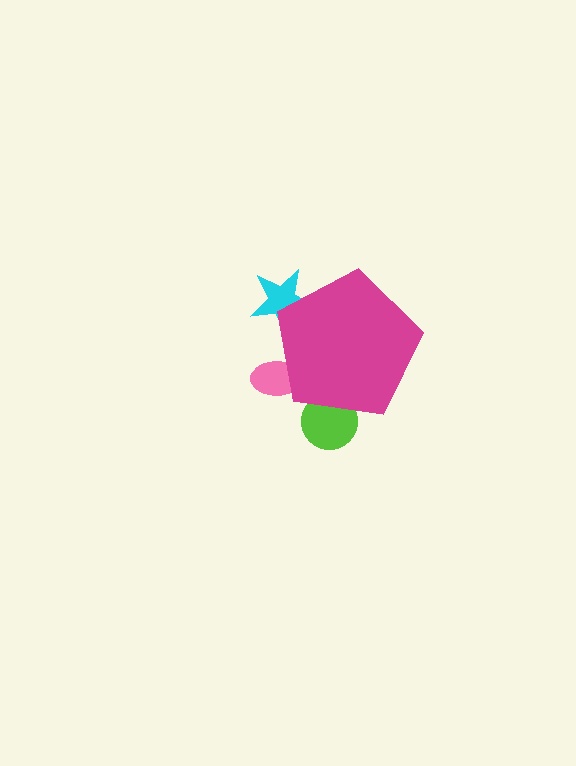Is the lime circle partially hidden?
Yes, the lime circle is partially hidden behind the magenta pentagon.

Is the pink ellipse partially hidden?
Yes, the pink ellipse is partially hidden behind the magenta pentagon.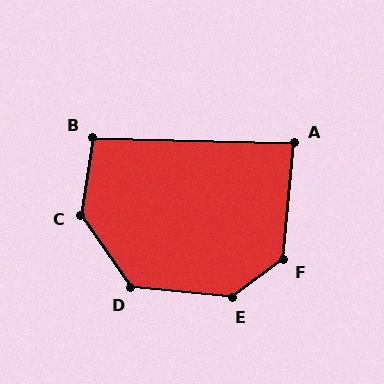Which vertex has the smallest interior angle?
A, at approximately 86 degrees.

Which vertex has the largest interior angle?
C, at approximately 137 degrees.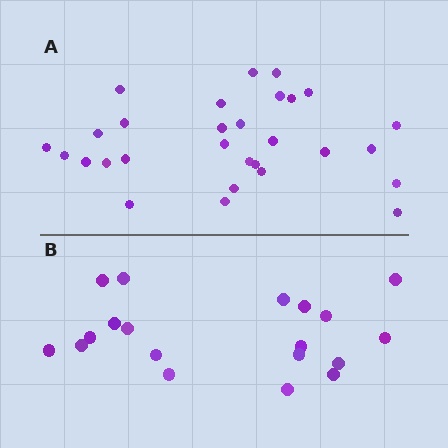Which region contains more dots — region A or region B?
Region A (the top region) has more dots.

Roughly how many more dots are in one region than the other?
Region A has roughly 10 or so more dots than region B.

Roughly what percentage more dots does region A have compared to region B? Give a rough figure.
About 55% more.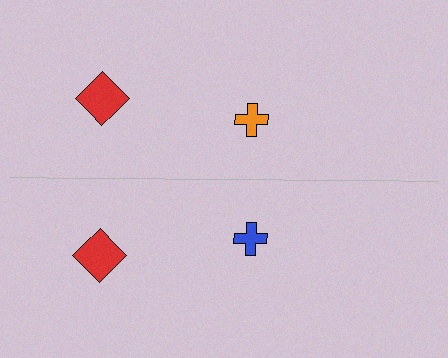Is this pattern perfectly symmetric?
No, the pattern is not perfectly symmetric. The blue cross on the bottom side breaks the symmetry — its mirror counterpart is orange.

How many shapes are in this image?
There are 4 shapes in this image.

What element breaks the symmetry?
The blue cross on the bottom side breaks the symmetry — its mirror counterpart is orange.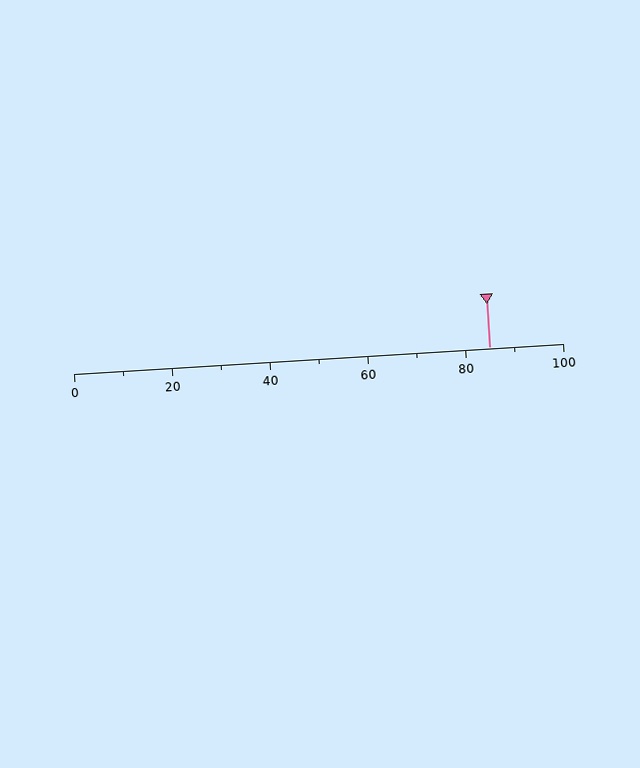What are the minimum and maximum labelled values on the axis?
The axis runs from 0 to 100.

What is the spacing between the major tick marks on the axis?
The major ticks are spaced 20 apart.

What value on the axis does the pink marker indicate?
The marker indicates approximately 85.